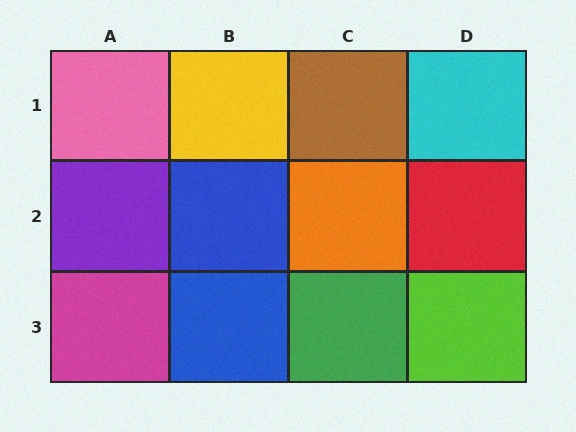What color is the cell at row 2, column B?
Blue.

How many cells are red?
1 cell is red.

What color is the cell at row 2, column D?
Red.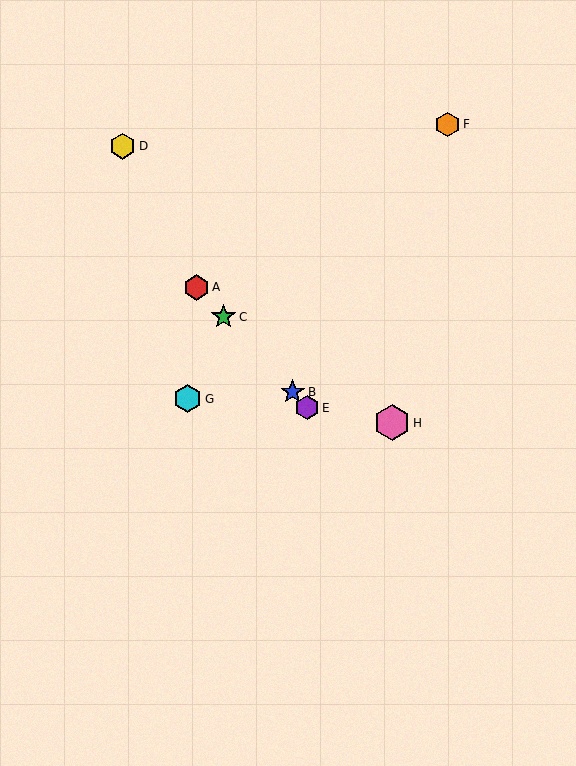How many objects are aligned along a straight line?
4 objects (A, B, C, E) are aligned along a straight line.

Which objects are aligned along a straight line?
Objects A, B, C, E are aligned along a straight line.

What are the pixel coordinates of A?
Object A is at (197, 288).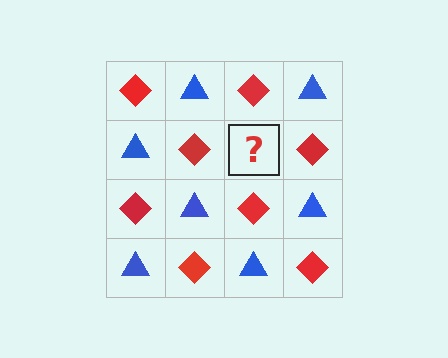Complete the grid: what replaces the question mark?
The question mark should be replaced with a blue triangle.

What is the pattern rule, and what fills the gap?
The rule is that it alternates red diamond and blue triangle in a checkerboard pattern. The gap should be filled with a blue triangle.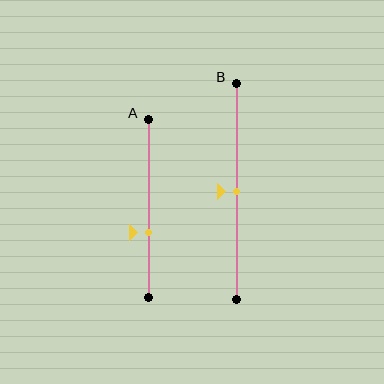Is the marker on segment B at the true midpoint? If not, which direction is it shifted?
Yes, the marker on segment B is at the true midpoint.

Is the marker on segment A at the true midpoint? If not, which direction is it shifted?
No, the marker on segment A is shifted downward by about 14% of the segment length.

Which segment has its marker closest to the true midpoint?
Segment B has its marker closest to the true midpoint.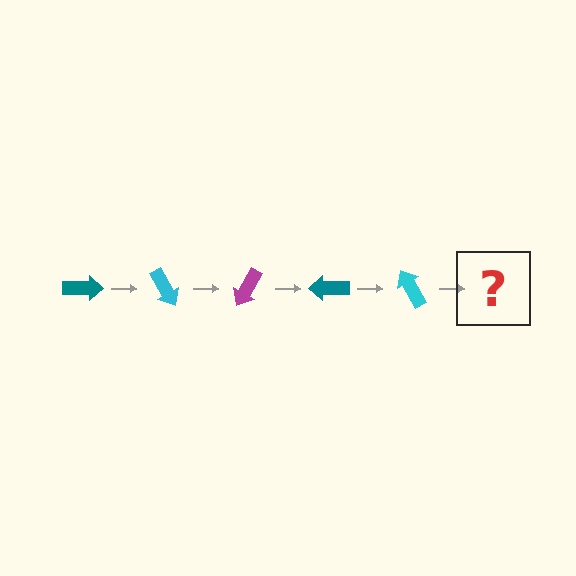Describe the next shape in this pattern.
It should be a magenta arrow, rotated 300 degrees from the start.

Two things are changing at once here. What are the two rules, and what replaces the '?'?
The two rules are that it rotates 60 degrees each step and the color cycles through teal, cyan, and magenta. The '?' should be a magenta arrow, rotated 300 degrees from the start.